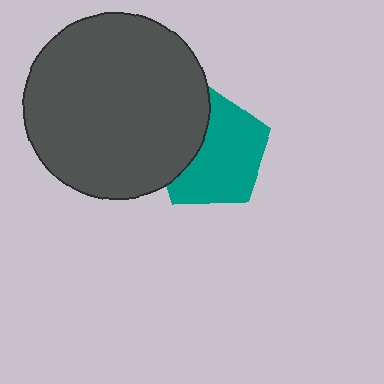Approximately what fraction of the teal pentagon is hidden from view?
Roughly 34% of the teal pentagon is hidden behind the dark gray circle.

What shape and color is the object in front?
The object in front is a dark gray circle.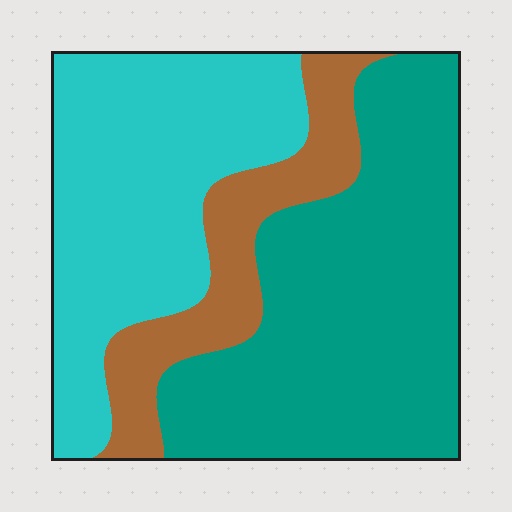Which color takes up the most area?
Teal, at roughly 45%.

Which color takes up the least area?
Brown, at roughly 15%.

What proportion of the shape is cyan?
Cyan takes up between a quarter and a half of the shape.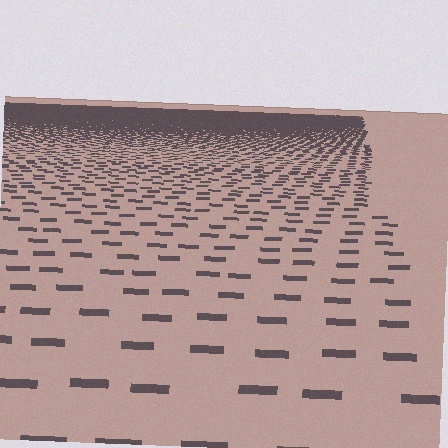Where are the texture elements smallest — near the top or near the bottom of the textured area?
Near the top.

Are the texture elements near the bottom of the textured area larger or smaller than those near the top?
Larger. Near the bottom, elements are closer to the viewer and appear at a bigger on-screen size.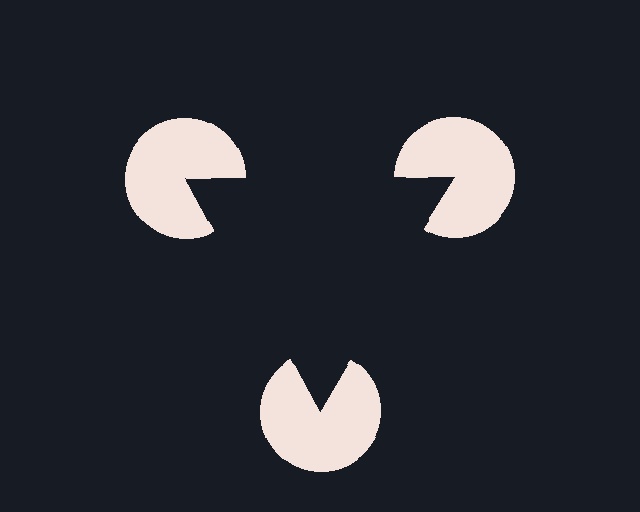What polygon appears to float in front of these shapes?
An illusory triangle — its edges are inferred from the aligned wedge cuts in the pac-man discs, not physically drawn.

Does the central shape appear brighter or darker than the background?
It typically appears slightly darker than the background, even though no actual brightness change is drawn.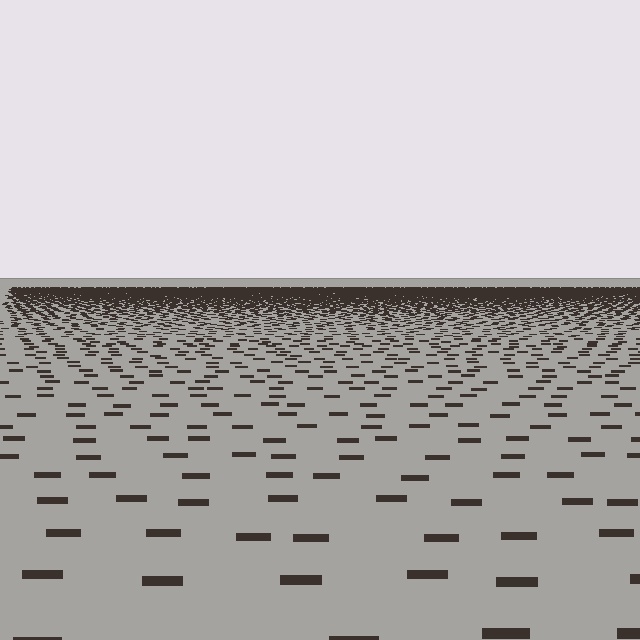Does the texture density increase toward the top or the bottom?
Density increases toward the top.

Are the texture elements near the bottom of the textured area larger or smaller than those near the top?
Larger. Near the bottom, elements are closer to the viewer and appear at a bigger on-screen size.